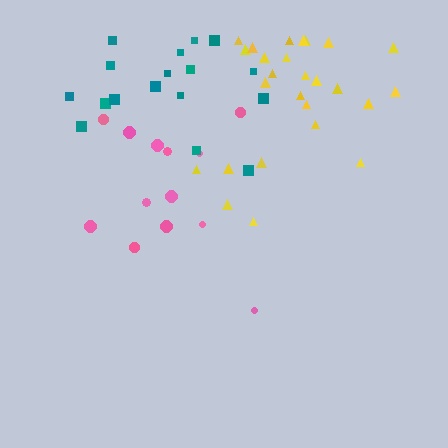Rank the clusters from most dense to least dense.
yellow, teal, pink.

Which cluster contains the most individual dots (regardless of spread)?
Yellow (26).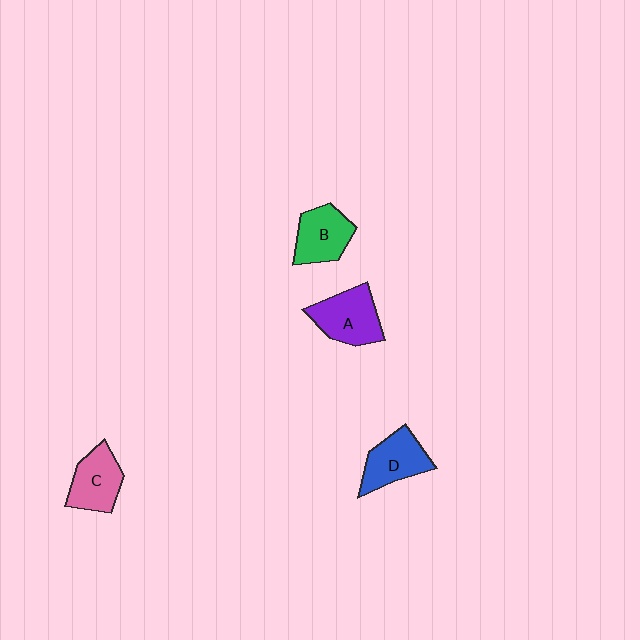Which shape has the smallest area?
Shape B (green).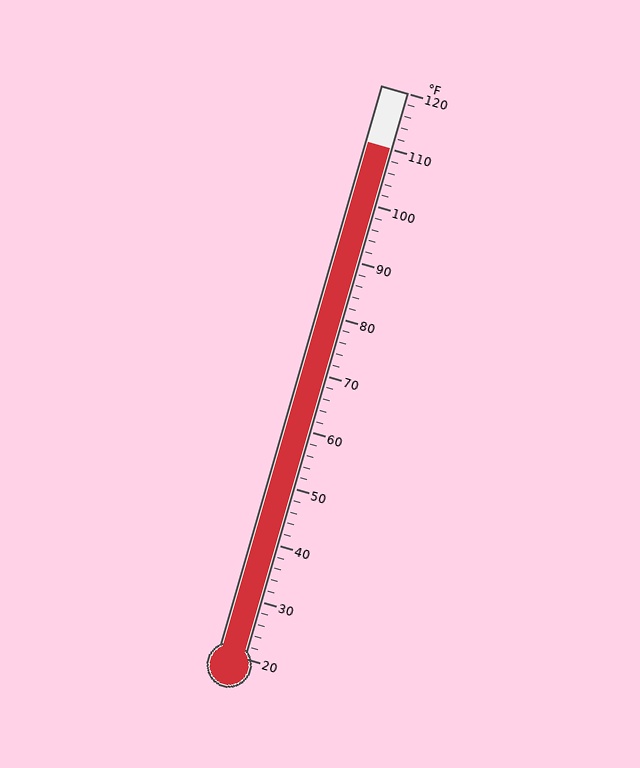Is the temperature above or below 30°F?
The temperature is above 30°F.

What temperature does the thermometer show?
The thermometer shows approximately 110°F.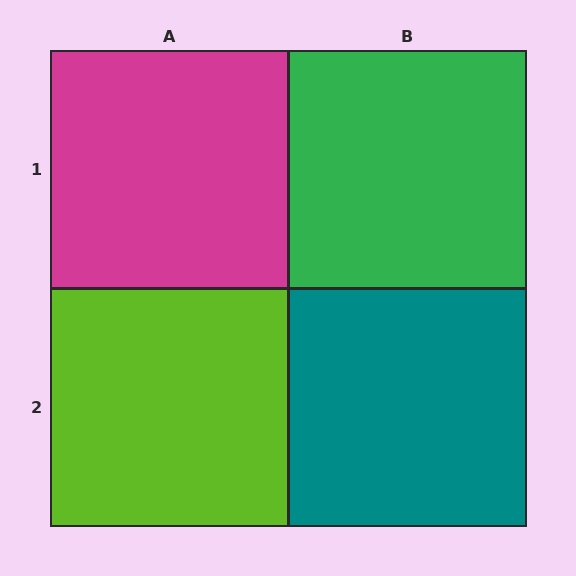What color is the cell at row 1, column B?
Green.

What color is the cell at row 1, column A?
Magenta.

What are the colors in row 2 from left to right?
Lime, teal.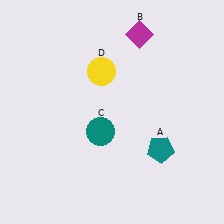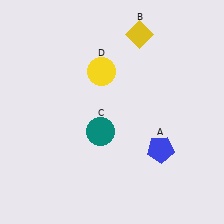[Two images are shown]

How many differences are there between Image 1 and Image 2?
There are 2 differences between the two images.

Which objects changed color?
A changed from teal to blue. B changed from magenta to yellow.